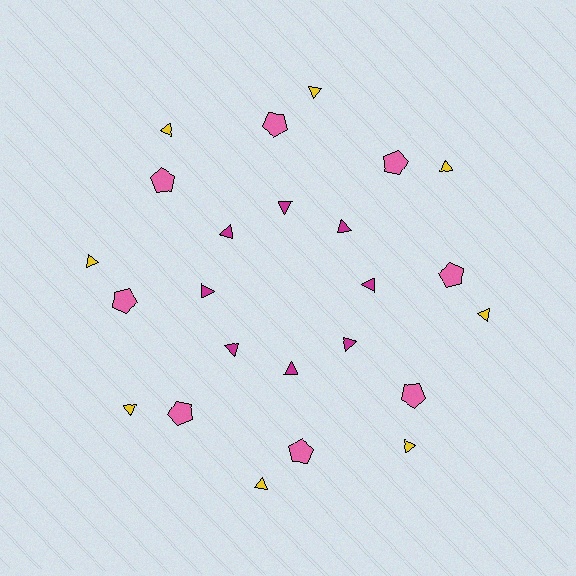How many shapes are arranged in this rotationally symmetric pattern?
There are 24 shapes, arranged in 8 groups of 3.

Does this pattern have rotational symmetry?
Yes, this pattern has 8-fold rotational symmetry. It looks the same after rotating 45 degrees around the center.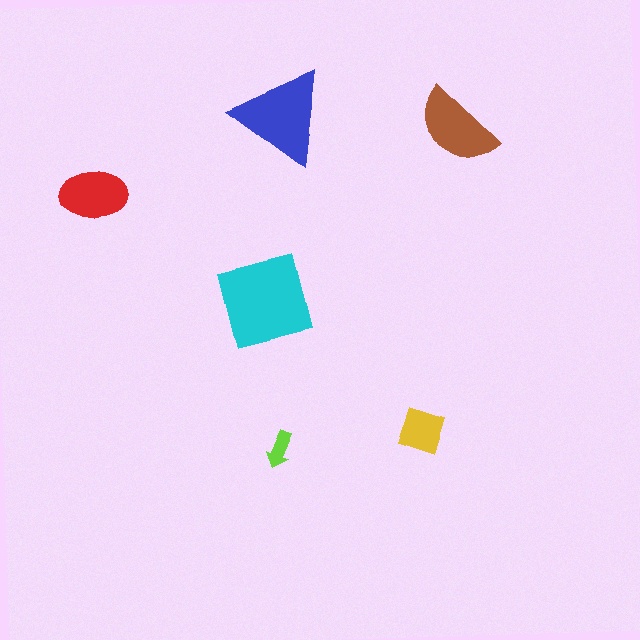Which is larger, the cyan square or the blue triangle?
The cyan square.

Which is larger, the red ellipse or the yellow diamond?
The red ellipse.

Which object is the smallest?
The lime arrow.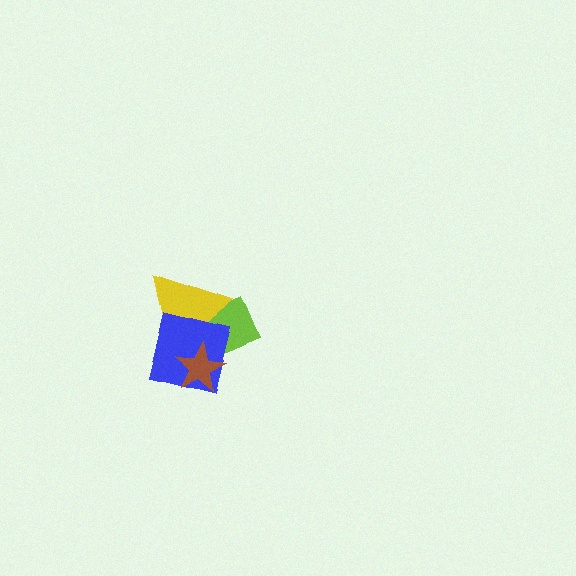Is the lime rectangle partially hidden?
Yes, it is partially covered by another shape.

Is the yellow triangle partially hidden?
Yes, it is partially covered by another shape.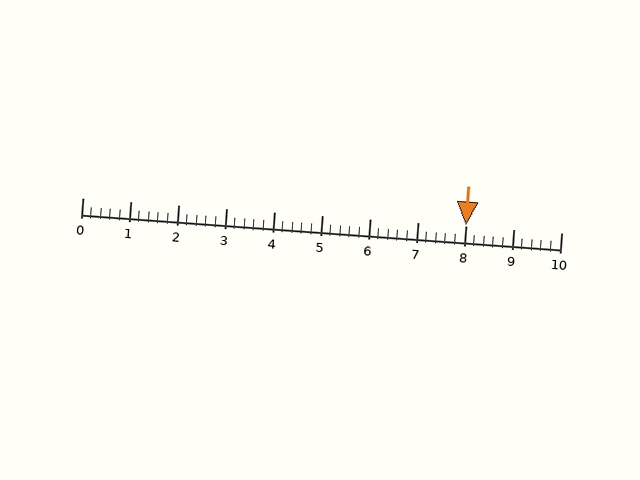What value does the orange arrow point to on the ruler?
The orange arrow points to approximately 8.0.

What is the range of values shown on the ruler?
The ruler shows values from 0 to 10.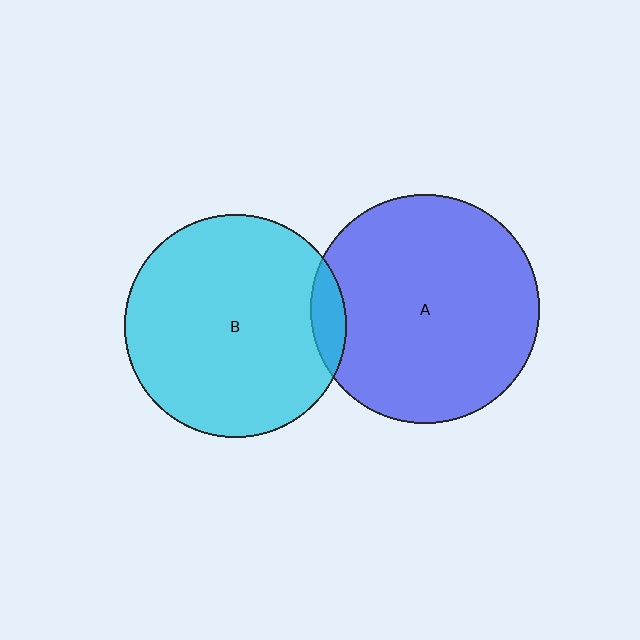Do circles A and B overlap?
Yes.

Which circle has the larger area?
Circle A (blue).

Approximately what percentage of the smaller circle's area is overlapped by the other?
Approximately 5%.